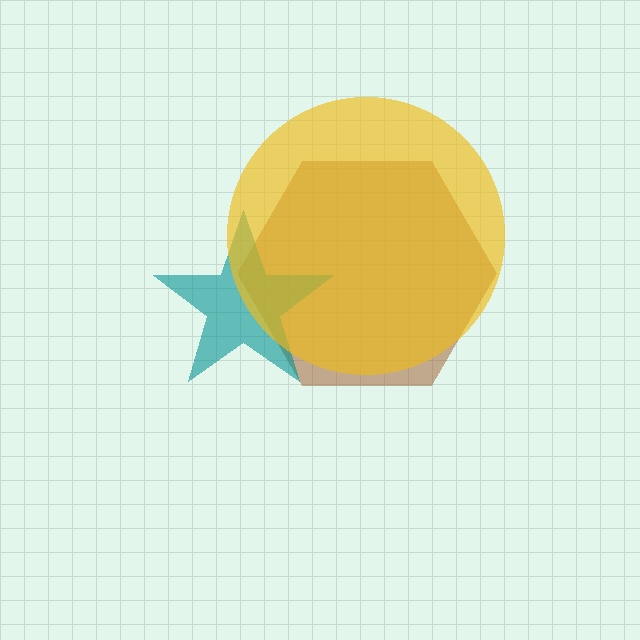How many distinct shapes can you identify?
There are 3 distinct shapes: a brown hexagon, a teal star, a yellow circle.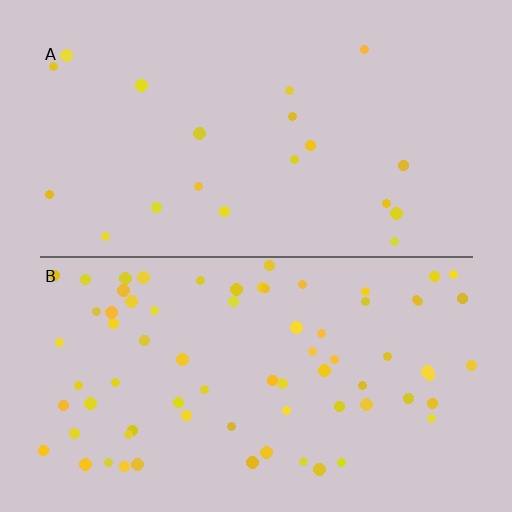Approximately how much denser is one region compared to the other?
Approximately 3.7× — region B over region A.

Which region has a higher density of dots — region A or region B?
B (the bottom).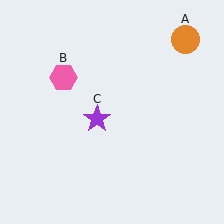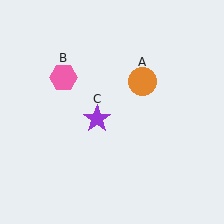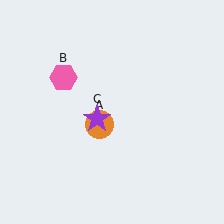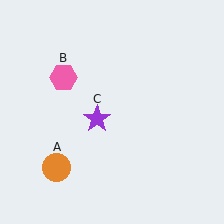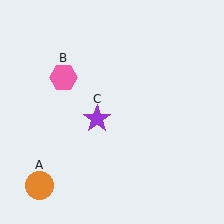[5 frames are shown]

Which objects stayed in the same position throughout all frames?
Pink hexagon (object B) and purple star (object C) remained stationary.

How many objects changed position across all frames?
1 object changed position: orange circle (object A).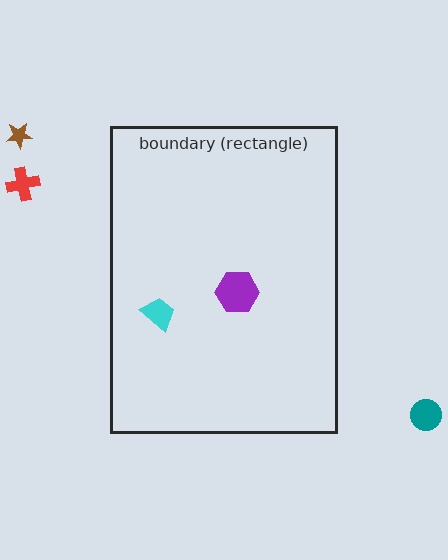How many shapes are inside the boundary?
2 inside, 3 outside.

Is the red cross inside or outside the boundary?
Outside.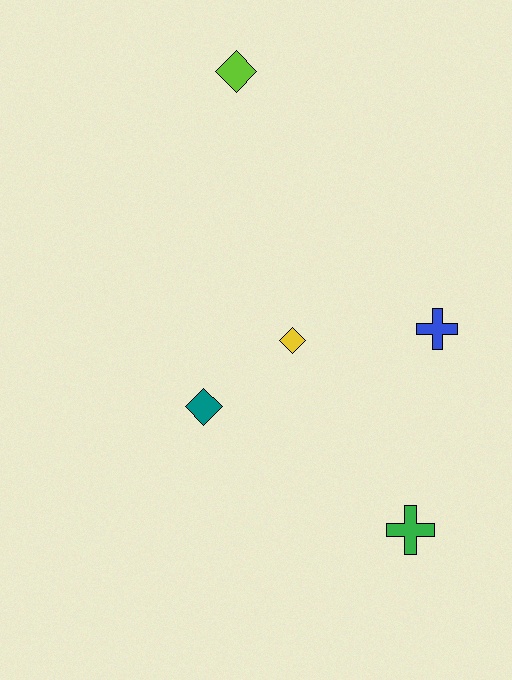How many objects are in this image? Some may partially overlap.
There are 5 objects.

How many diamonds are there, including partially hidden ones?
There are 3 diamonds.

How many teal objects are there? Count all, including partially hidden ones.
There is 1 teal object.